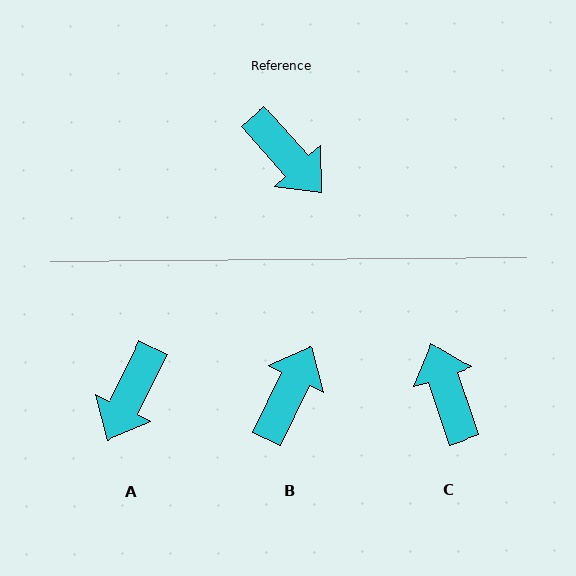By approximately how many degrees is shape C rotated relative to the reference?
Approximately 157 degrees counter-clockwise.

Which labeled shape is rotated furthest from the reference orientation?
C, about 157 degrees away.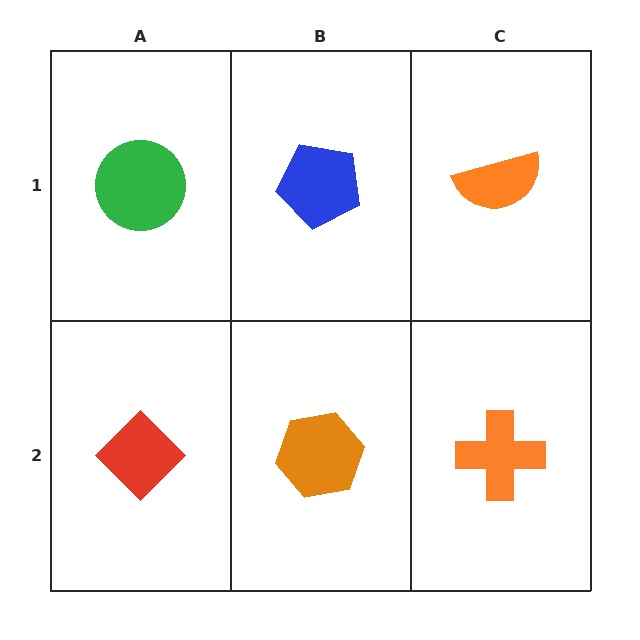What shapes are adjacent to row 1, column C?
An orange cross (row 2, column C), a blue pentagon (row 1, column B).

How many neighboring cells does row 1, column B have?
3.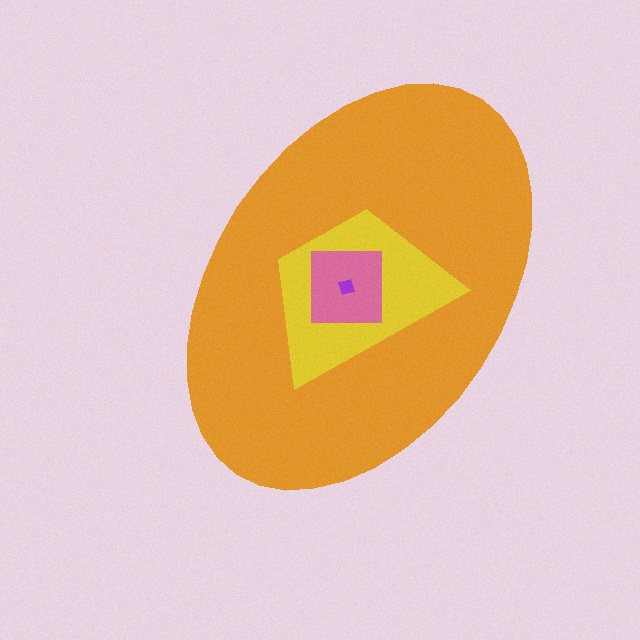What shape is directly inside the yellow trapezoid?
The pink square.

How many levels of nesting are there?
4.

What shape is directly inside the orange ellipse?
The yellow trapezoid.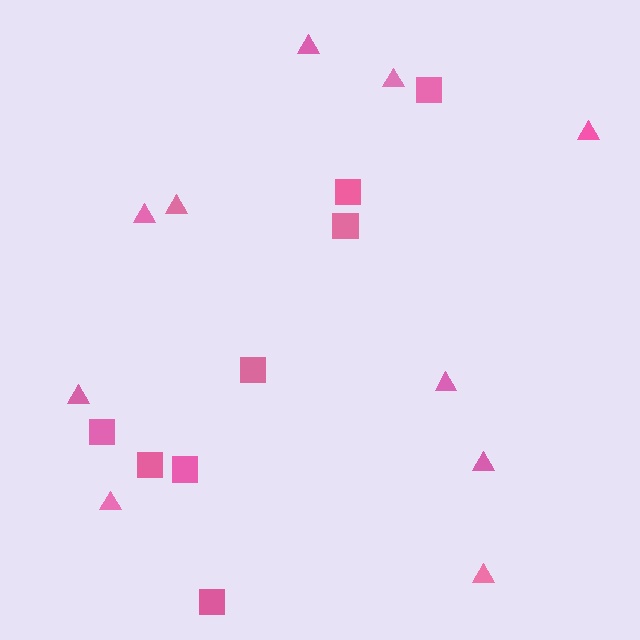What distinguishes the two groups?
There are 2 groups: one group of triangles (10) and one group of squares (8).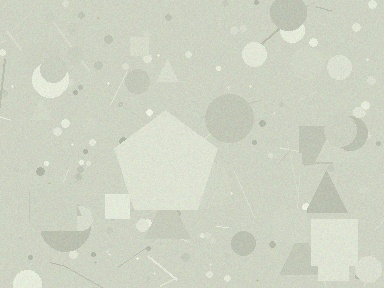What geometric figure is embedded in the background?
A pentagon is embedded in the background.